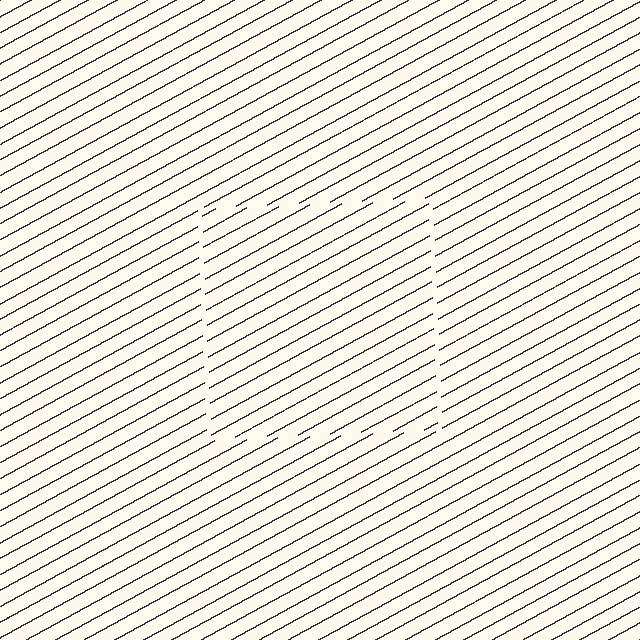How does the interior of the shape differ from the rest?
The interior of the shape contains the same grating, shifted by half a period — the contour is defined by the phase discontinuity where line-ends from the inner and outer gratings abut.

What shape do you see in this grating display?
An illusory square. The interior of the shape contains the same grating, shifted by half a period — the contour is defined by the phase discontinuity where line-ends from the inner and outer gratings abut.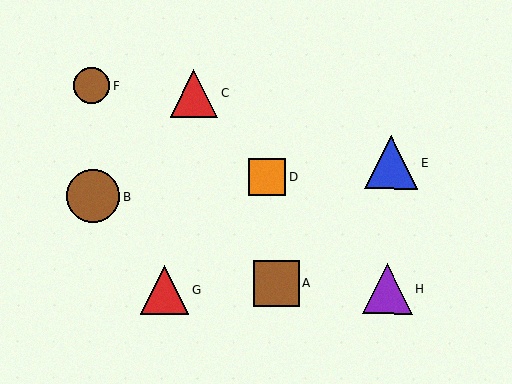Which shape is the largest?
The blue triangle (labeled E) is the largest.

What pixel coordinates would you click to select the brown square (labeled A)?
Click at (276, 283) to select the brown square A.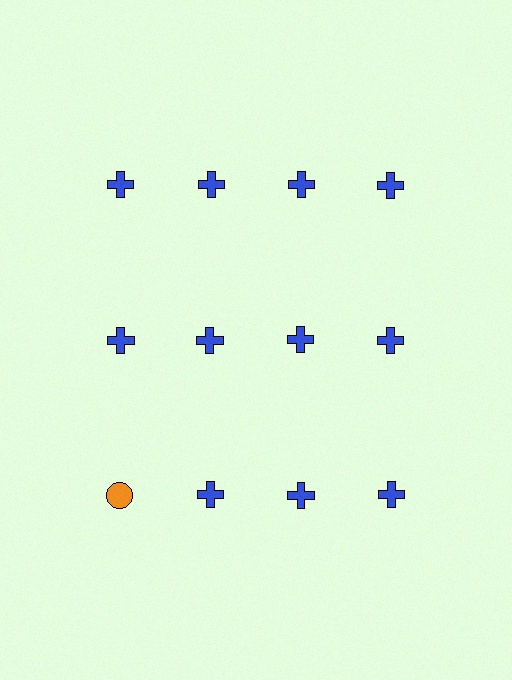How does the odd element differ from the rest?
It differs in both color (orange instead of blue) and shape (circle instead of cross).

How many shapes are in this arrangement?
There are 12 shapes arranged in a grid pattern.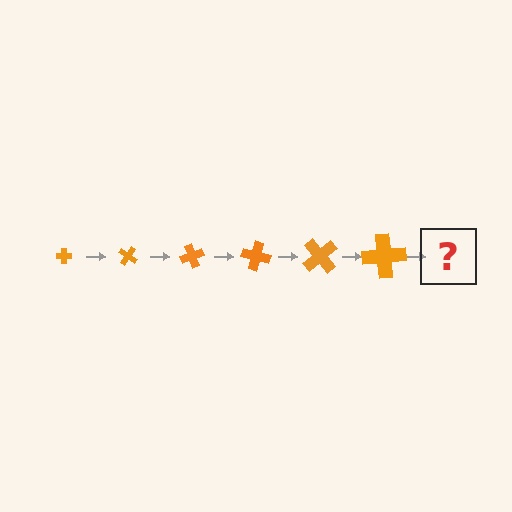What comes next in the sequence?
The next element should be a cross, larger than the previous one and rotated 210 degrees from the start.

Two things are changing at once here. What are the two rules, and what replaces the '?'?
The two rules are that the cross grows larger each step and it rotates 35 degrees each step. The '?' should be a cross, larger than the previous one and rotated 210 degrees from the start.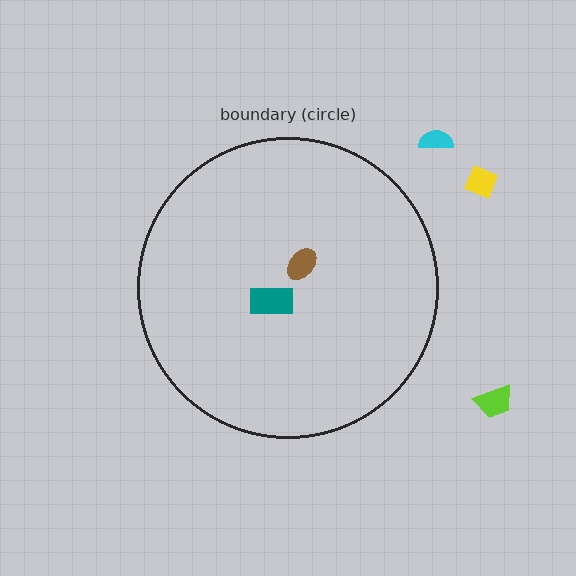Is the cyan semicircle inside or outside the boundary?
Outside.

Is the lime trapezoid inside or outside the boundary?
Outside.